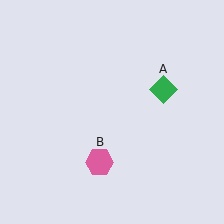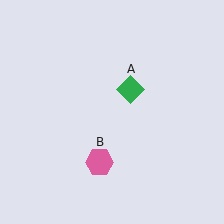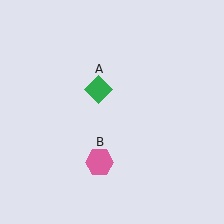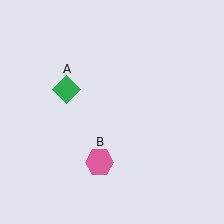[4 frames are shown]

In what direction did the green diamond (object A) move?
The green diamond (object A) moved left.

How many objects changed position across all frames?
1 object changed position: green diamond (object A).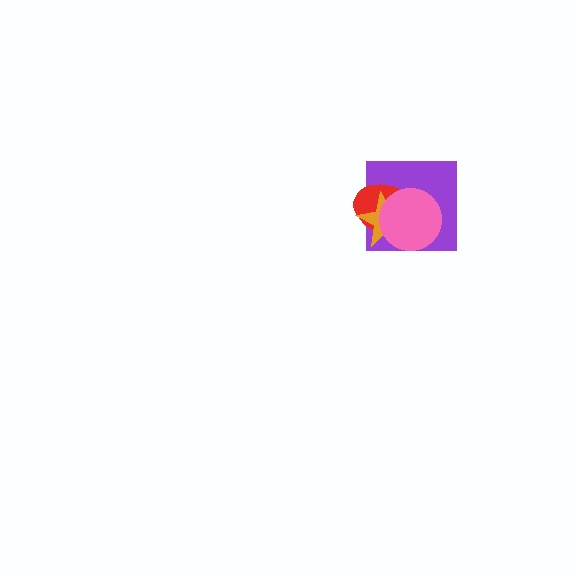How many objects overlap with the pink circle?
3 objects overlap with the pink circle.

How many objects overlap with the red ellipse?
3 objects overlap with the red ellipse.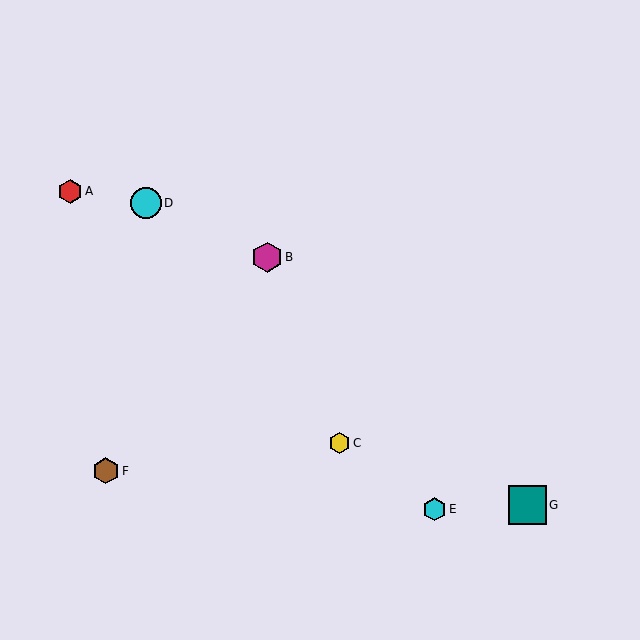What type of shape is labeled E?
Shape E is a cyan hexagon.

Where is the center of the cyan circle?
The center of the cyan circle is at (146, 203).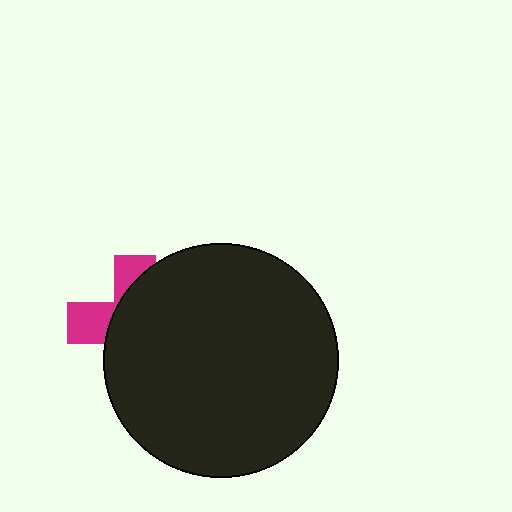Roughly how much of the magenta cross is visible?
A small part of it is visible (roughly 30%).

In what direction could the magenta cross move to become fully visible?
The magenta cross could move left. That would shift it out from behind the black circle entirely.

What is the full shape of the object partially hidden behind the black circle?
The partially hidden object is a magenta cross.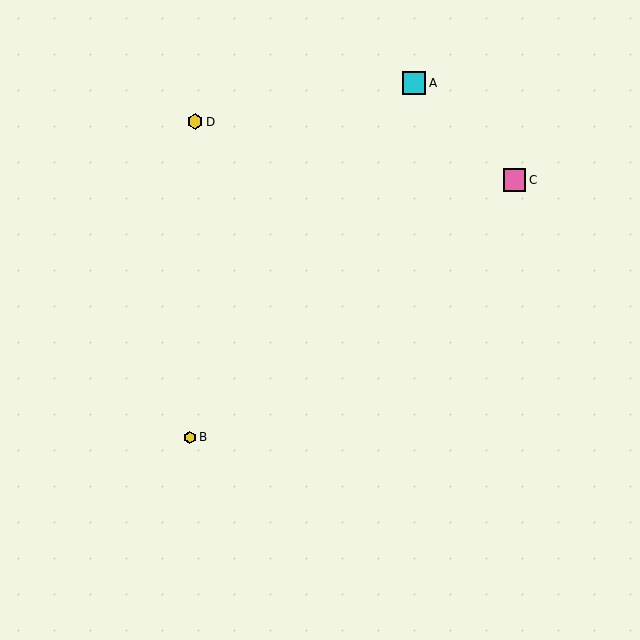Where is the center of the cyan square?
The center of the cyan square is at (414, 83).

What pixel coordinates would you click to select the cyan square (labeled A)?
Click at (414, 83) to select the cyan square A.